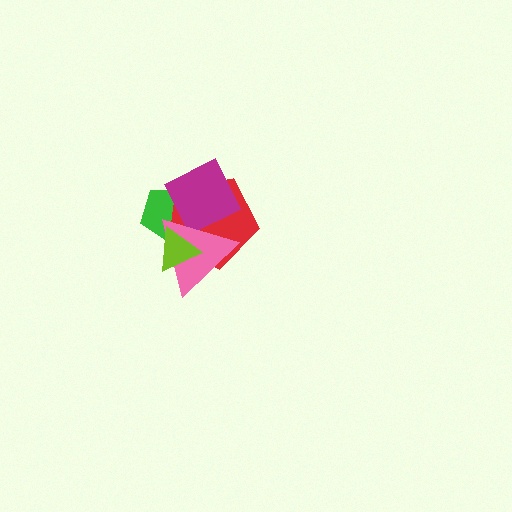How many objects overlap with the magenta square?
3 objects overlap with the magenta square.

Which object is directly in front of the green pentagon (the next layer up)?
The red pentagon is directly in front of the green pentagon.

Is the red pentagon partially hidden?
Yes, it is partially covered by another shape.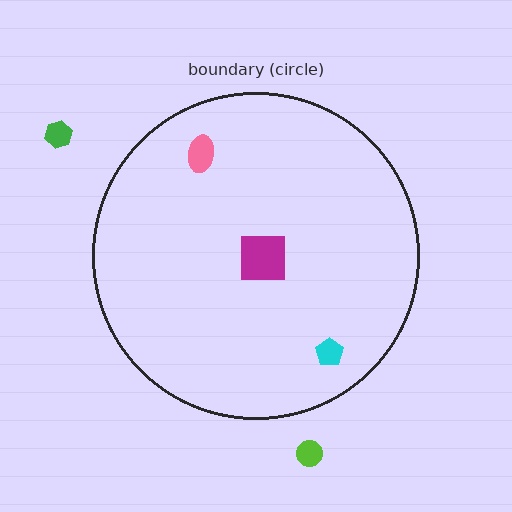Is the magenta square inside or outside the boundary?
Inside.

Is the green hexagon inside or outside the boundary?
Outside.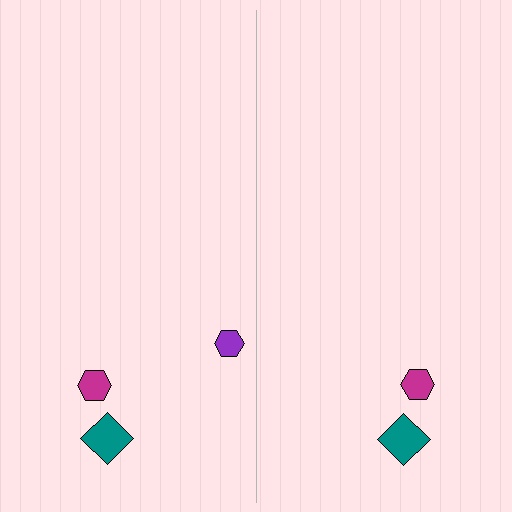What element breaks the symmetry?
A purple hexagon is missing from the right side.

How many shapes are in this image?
There are 5 shapes in this image.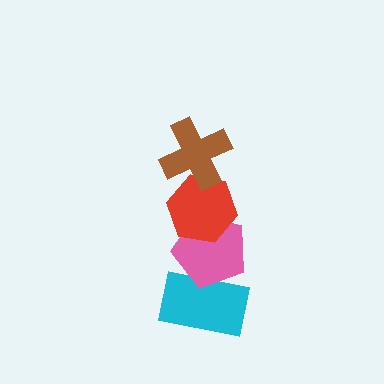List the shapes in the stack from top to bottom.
From top to bottom: the brown cross, the red hexagon, the pink pentagon, the cyan rectangle.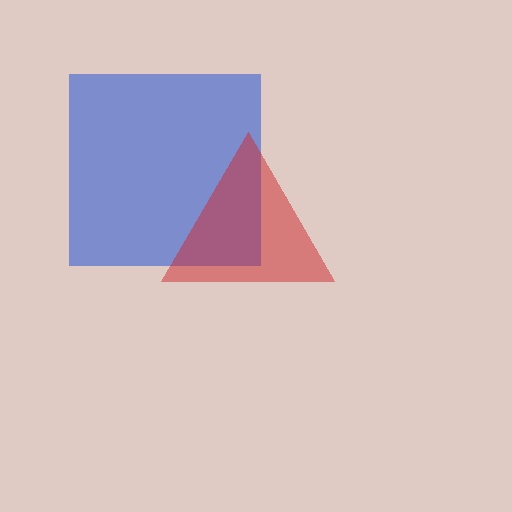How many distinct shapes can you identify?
There are 2 distinct shapes: a blue square, a red triangle.